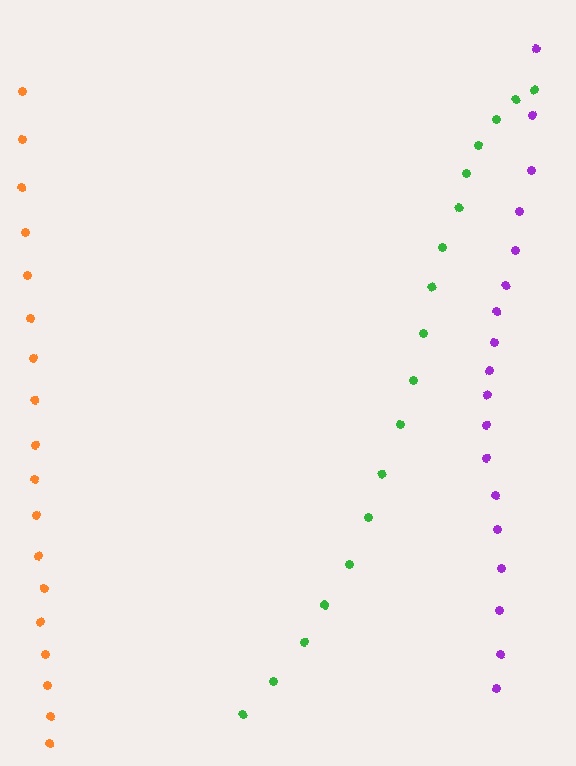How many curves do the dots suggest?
There are 3 distinct paths.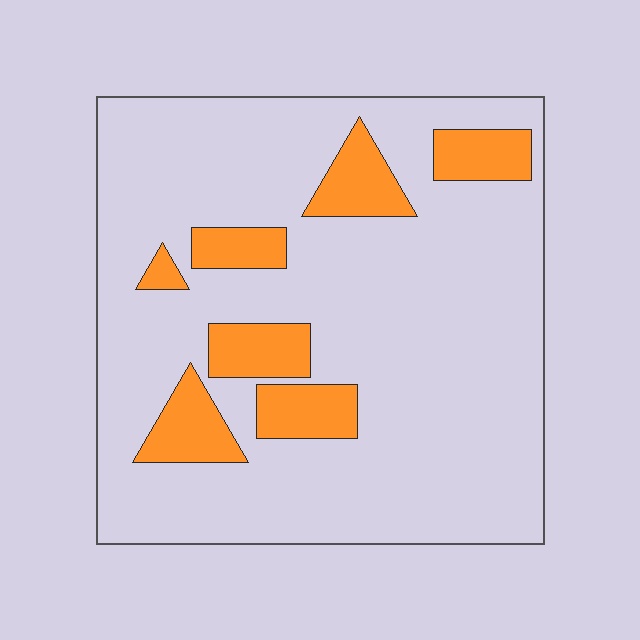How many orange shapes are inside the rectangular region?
7.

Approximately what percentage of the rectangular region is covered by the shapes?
Approximately 15%.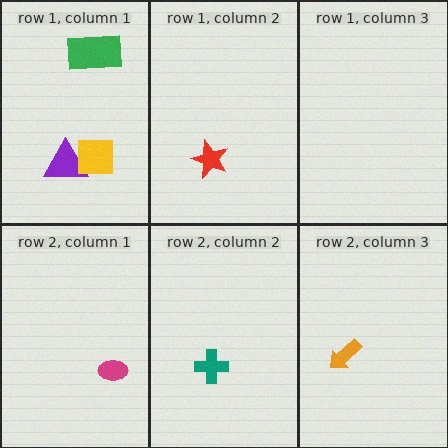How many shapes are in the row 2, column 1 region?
1.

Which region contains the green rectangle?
The row 1, column 1 region.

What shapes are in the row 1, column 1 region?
The purple triangle, the yellow square, the green rectangle.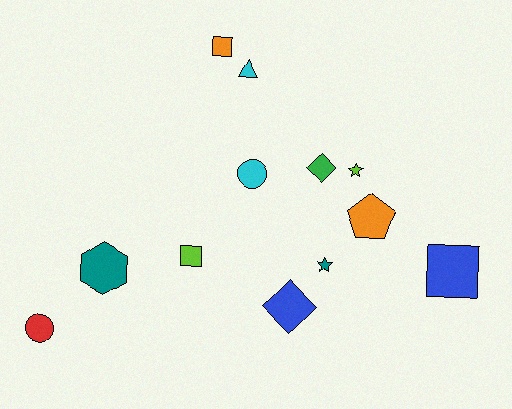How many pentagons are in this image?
There is 1 pentagon.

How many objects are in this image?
There are 12 objects.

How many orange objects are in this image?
There are 2 orange objects.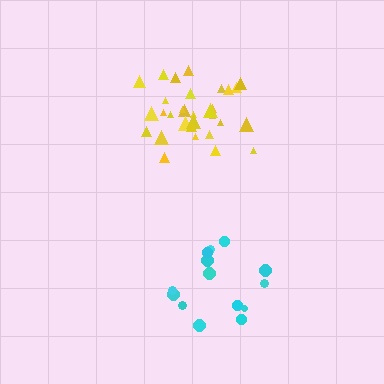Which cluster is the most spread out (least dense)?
Cyan.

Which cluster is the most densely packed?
Yellow.